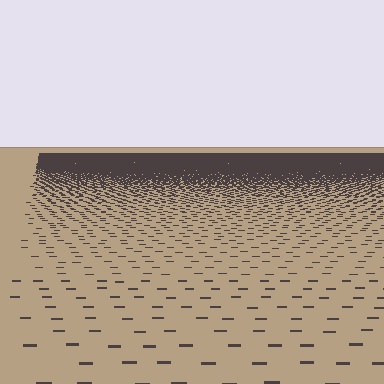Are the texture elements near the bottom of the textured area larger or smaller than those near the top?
Larger. Near the bottom, elements are closer to the viewer and appear at a bigger on-screen size.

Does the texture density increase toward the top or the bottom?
Density increases toward the top.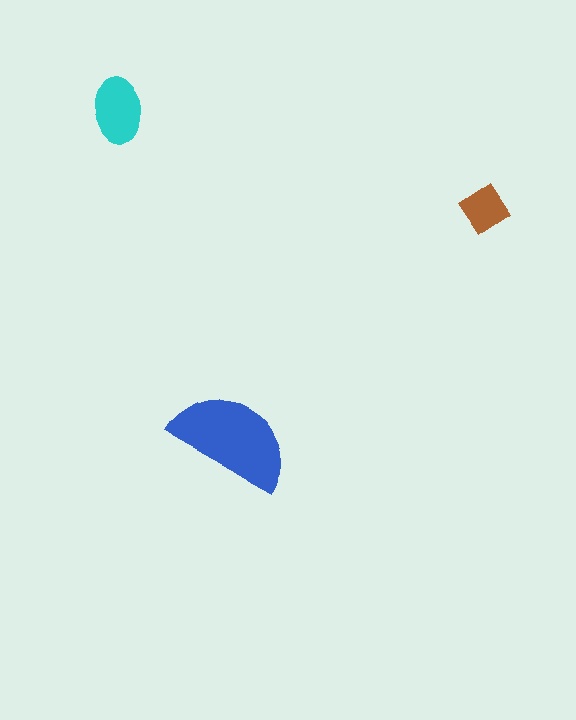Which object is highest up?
The cyan ellipse is topmost.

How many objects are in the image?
There are 3 objects in the image.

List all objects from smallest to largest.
The brown diamond, the cyan ellipse, the blue semicircle.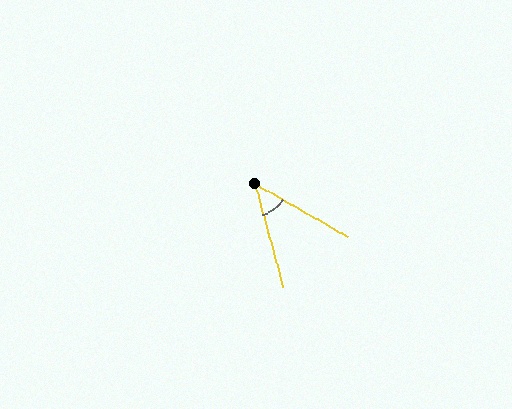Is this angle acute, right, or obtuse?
It is acute.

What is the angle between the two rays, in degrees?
Approximately 45 degrees.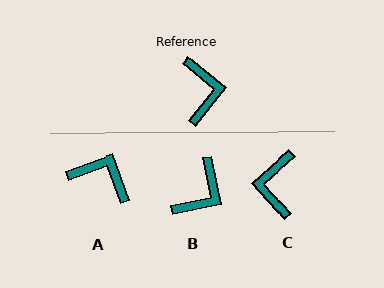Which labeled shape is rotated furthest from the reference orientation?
C, about 171 degrees away.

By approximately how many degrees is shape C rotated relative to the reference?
Approximately 171 degrees counter-clockwise.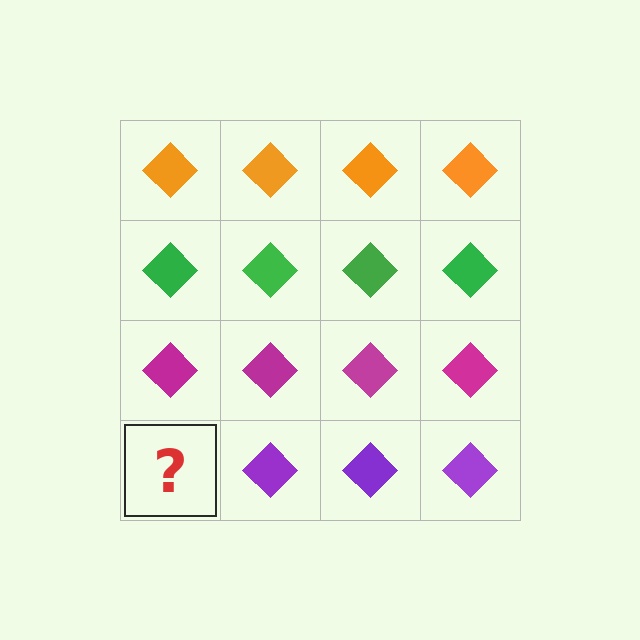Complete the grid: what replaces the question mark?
The question mark should be replaced with a purple diamond.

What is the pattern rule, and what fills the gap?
The rule is that each row has a consistent color. The gap should be filled with a purple diamond.